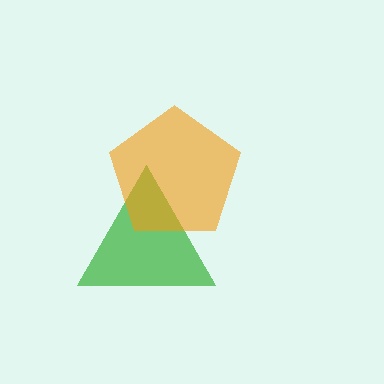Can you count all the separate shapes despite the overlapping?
Yes, there are 2 separate shapes.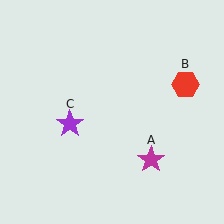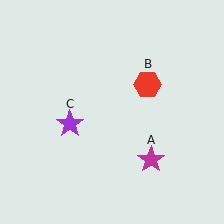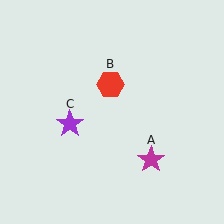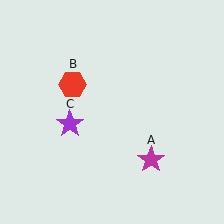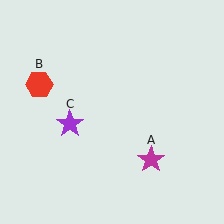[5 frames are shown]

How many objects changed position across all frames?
1 object changed position: red hexagon (object B).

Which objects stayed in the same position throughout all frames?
Magenta star (object A) and purple star (object C) remained stationary.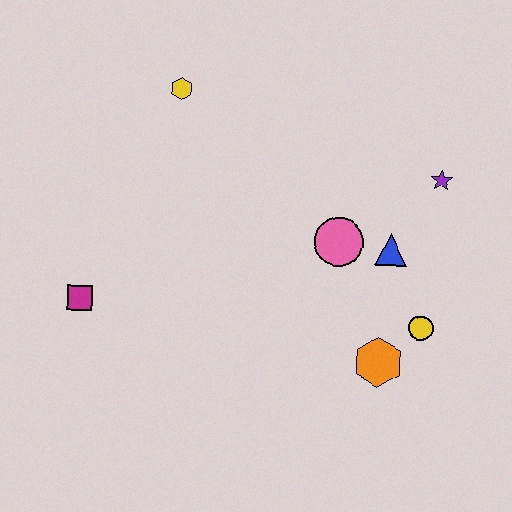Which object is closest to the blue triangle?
The pink circle is closest to the blue triangle.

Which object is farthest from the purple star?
The magenta square is farthest from the purple star.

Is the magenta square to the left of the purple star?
Yes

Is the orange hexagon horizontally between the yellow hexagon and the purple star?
Yes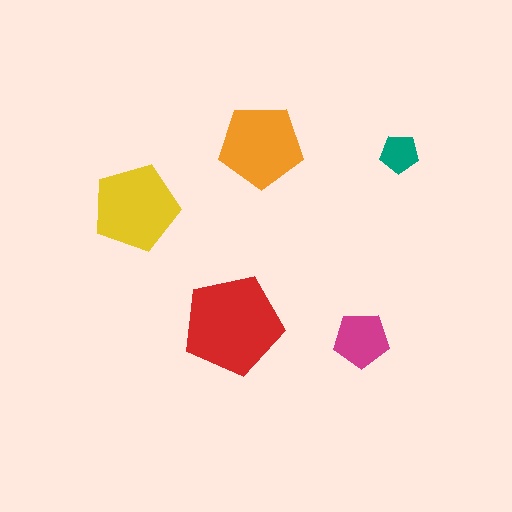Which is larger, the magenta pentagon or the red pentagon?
The red one.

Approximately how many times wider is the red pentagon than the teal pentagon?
About 2.5 times wider.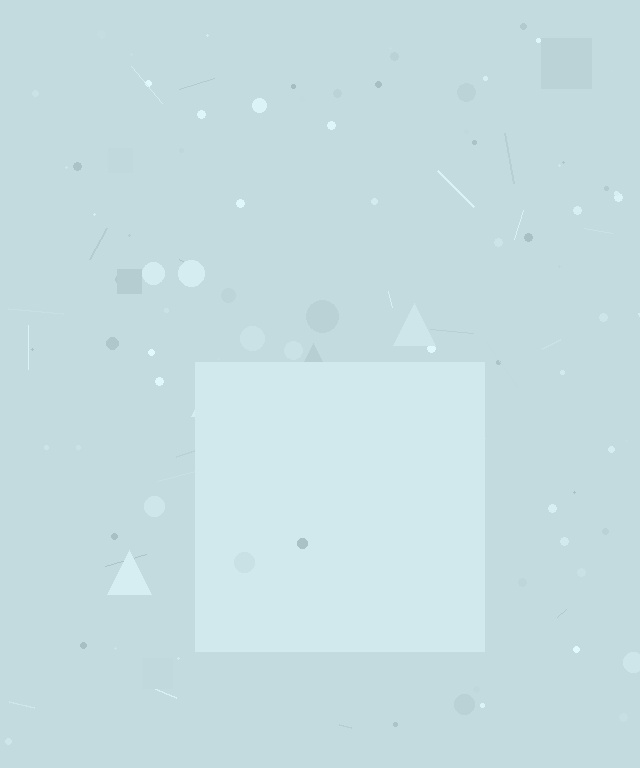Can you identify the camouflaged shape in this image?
The camouflaged shape is a square.